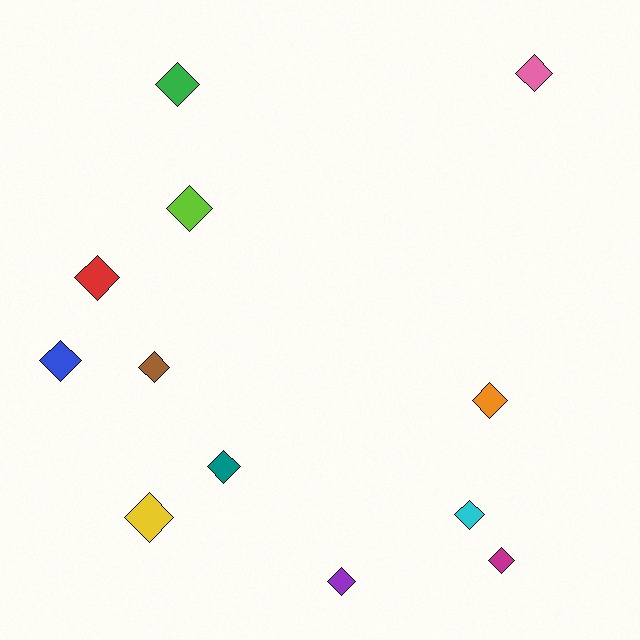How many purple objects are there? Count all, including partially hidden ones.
There is 1 purple object.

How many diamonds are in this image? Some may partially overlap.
There are 12 diamonds.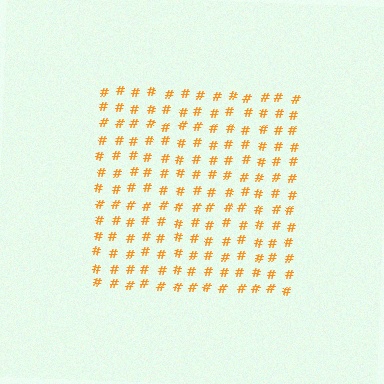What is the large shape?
The large shape is a square.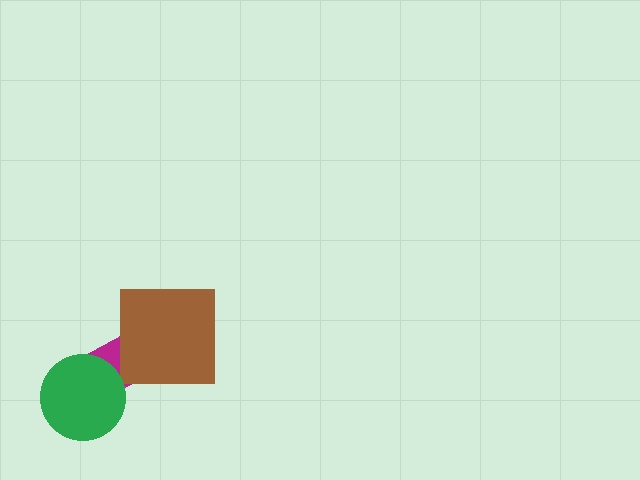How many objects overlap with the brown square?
1 object overlaps with the brown square.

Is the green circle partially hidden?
No, no other shape covers it.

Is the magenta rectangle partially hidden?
Yes, it is partially covered by another shape.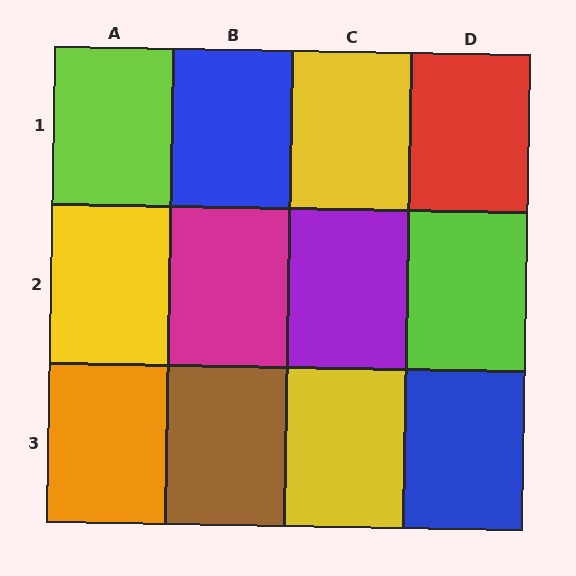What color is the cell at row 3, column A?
Orange.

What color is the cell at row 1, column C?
Yellow.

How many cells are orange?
1 cell is orange.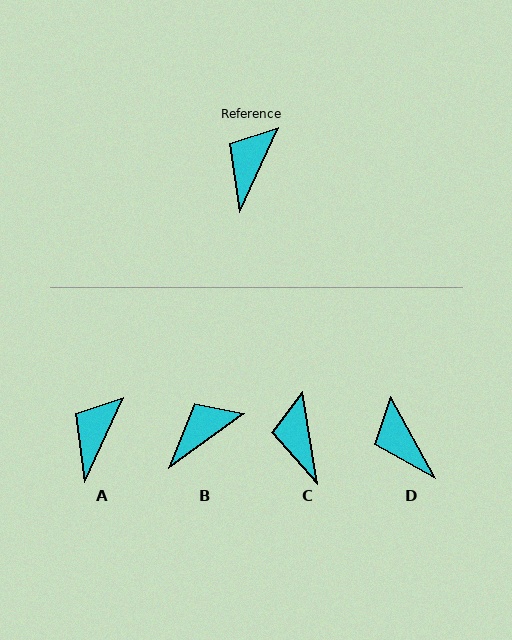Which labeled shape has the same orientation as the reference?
A.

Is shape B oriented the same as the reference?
No, it is off by about 29 degrees.